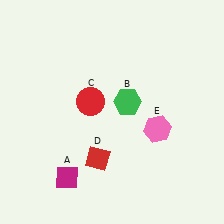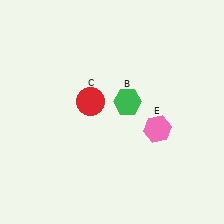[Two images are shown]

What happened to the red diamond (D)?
The red diamond (D) was removed in Image 2. It was in the bottom-left area of Image 1.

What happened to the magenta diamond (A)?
The magenta diamond (A) was removed in Image 2. It was in the bottom-left area of Image 1.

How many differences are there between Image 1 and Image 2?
There are 2 differences between the two images.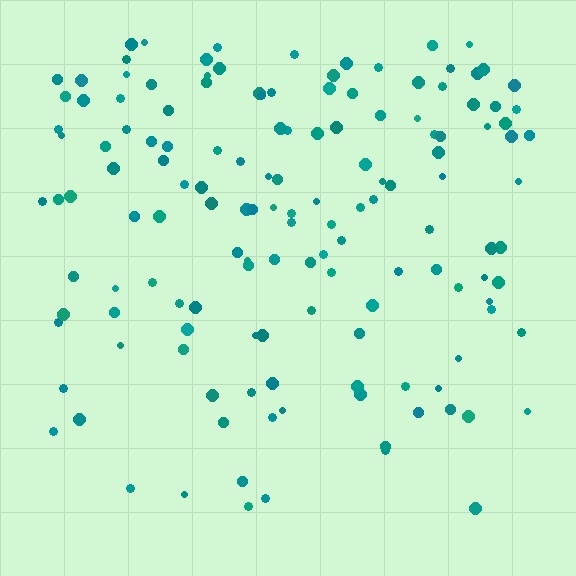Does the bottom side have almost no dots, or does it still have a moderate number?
Still a moderate number, just noticeably fewer than the top.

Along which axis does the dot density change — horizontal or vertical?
Vertical.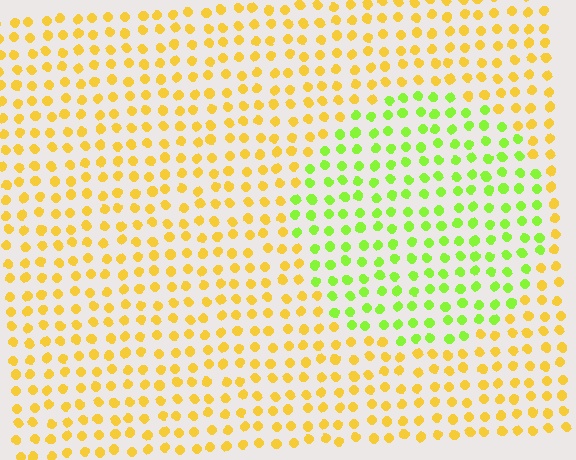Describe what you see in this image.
The image is filled with small yellow elements in a uniform arrangement. A circle-shaped region is visible where the elements are tinted to a slightly different hue, forming a subtle color boundary.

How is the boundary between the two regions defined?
The boundary is defined purely by a slight shift in hue (about 48 degrees). Spacing, size, and orientation are identical on both sides.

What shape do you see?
I see a circle.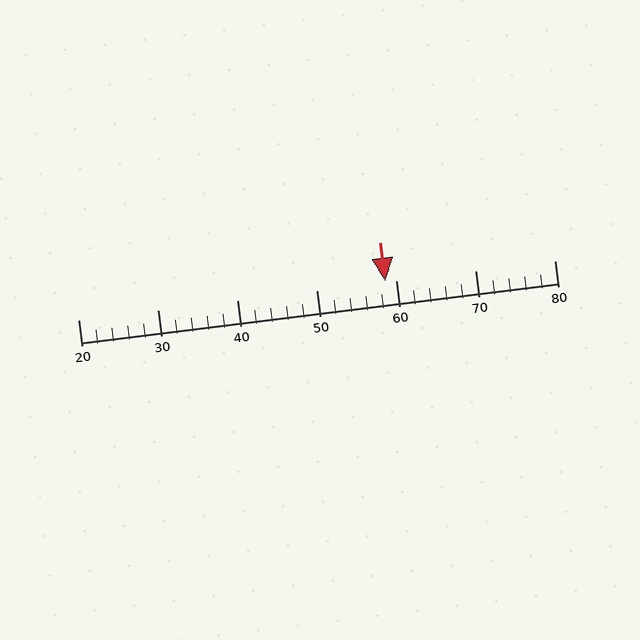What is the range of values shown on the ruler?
The ruler shows values from 20 to 80.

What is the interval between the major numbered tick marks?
The major tick marks are spaced 10 units apart.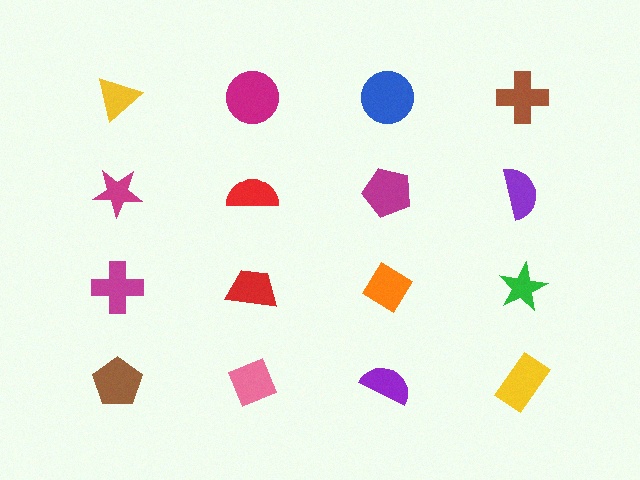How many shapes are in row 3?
4 shapes.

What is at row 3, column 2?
A red trapezoid.